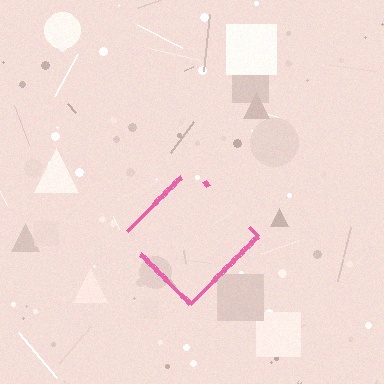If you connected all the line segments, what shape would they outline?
They would outline a diamond.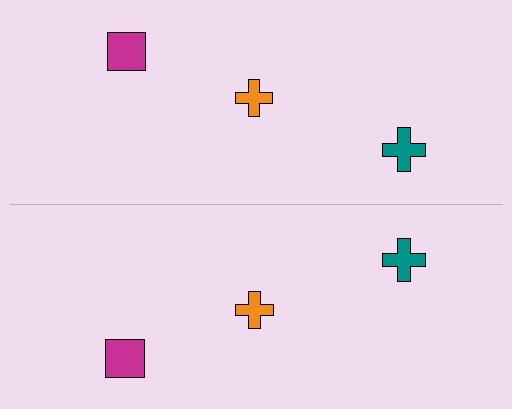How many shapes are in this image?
There are 6 shapes in this image.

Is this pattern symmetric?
Yes, this pattern has bilateral (reflection) symmetry.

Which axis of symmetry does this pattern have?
The pattern has a horizontal axis of symmetry running through the center of the image.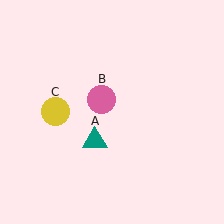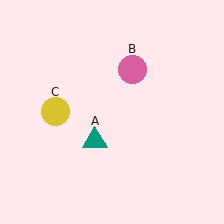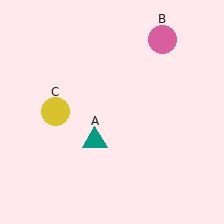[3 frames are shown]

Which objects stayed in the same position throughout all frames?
Teal triangle (object A) and yellow circle (object C) remained stationary.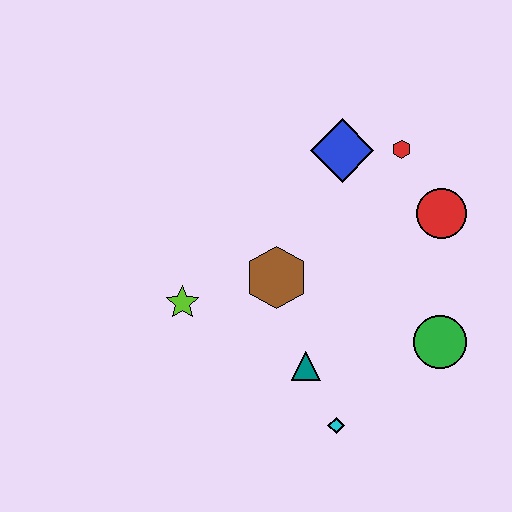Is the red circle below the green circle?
No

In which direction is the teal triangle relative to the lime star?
The teal triangle is to the right of the lime star.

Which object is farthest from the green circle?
The lime star is farthest from the green circle.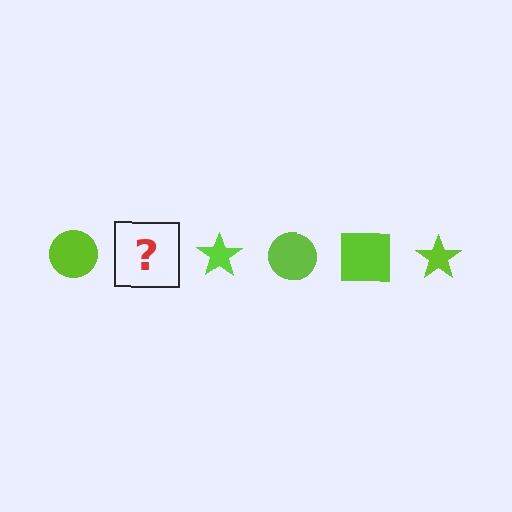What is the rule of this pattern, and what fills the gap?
The rule is that the pattern cycles through circle, square, star shapes in lime. The gap should be filled with a lime square.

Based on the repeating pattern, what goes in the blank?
The blank should be a lime square.